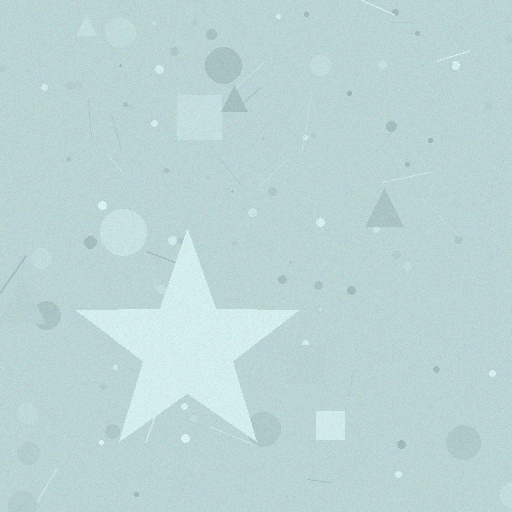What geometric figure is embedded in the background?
A star is embedded in the background.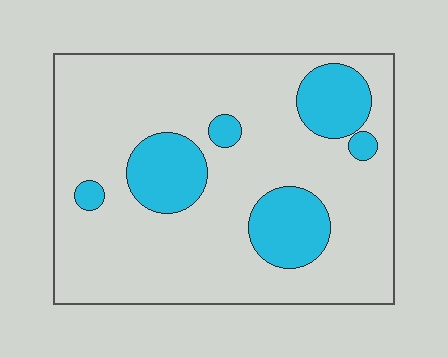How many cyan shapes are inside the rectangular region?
6.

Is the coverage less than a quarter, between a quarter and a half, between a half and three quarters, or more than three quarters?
Less than a quarter.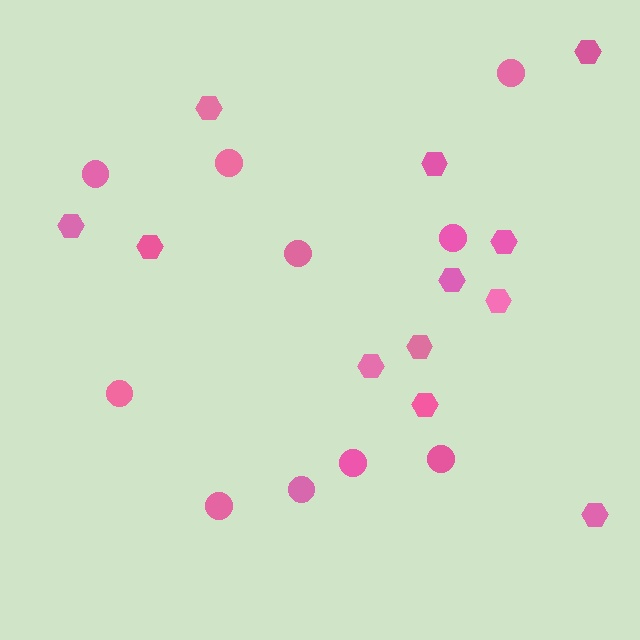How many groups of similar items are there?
There are 2 groups: one group of circles (10) and one group of hexagons (12).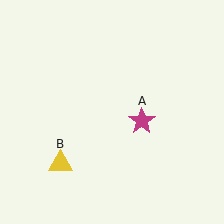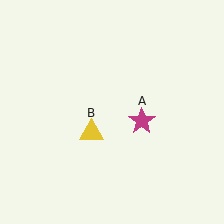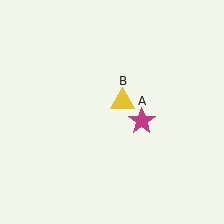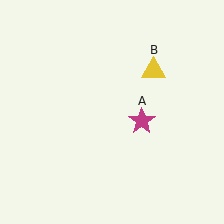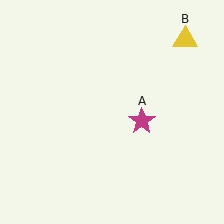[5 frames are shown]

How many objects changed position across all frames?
1 object changed position: yellow triangle (object B).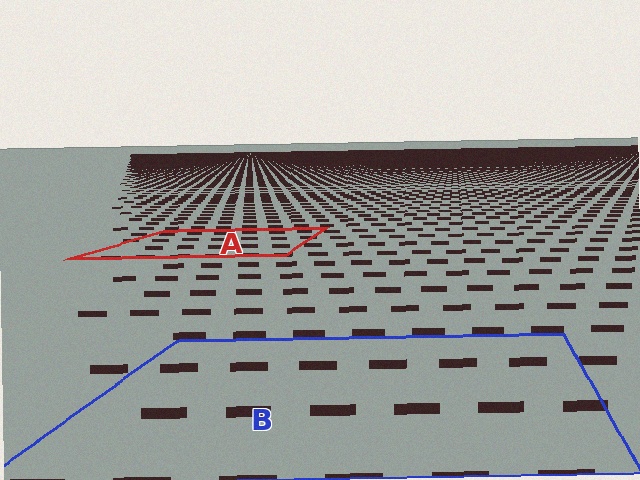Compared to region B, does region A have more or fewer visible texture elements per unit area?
Region A has more texture elements per unit area — they are packed more densely because it is farther away.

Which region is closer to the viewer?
Region B is closer. The texture elements there are larger and more spread out.